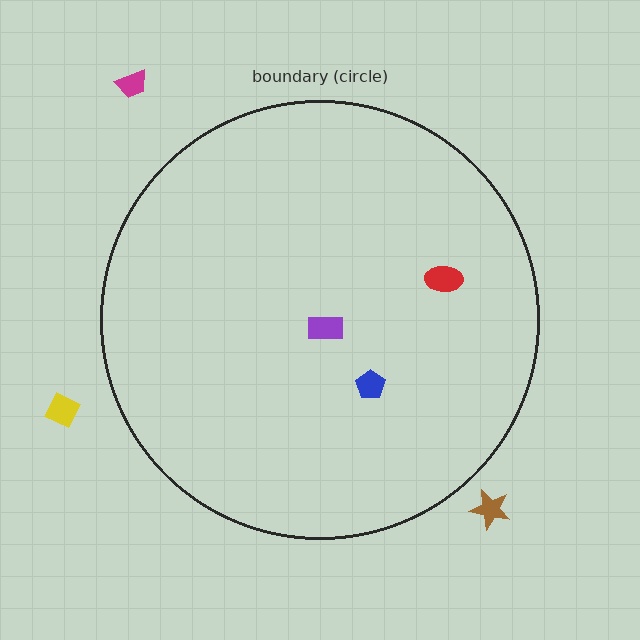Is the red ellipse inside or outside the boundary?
Inside.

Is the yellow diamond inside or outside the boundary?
Outside.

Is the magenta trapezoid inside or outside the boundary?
Outside.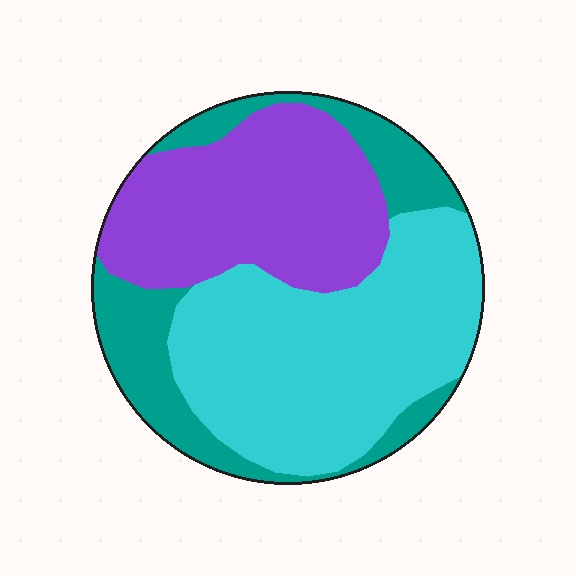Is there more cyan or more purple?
Cyan.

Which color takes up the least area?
Teal, at roughly 25%.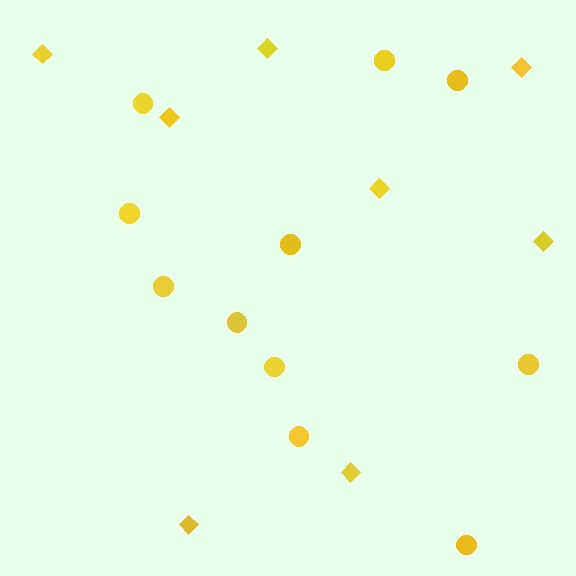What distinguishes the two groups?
There are 2 groups: one group of circles (11) and one group of diamonds (8).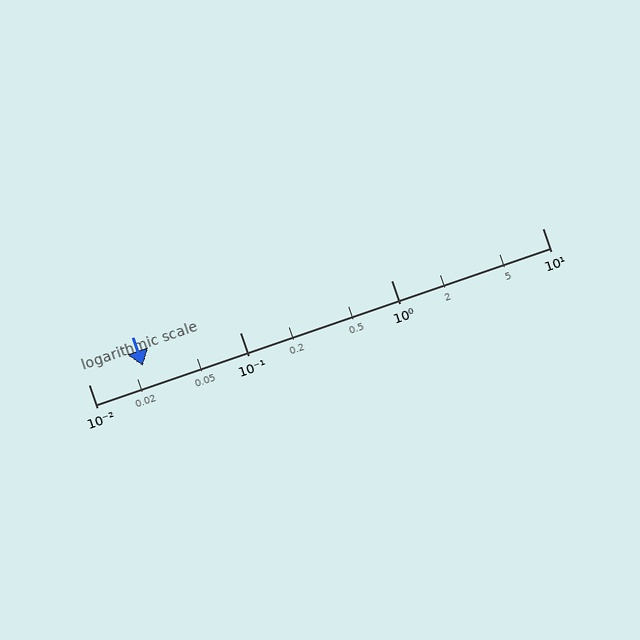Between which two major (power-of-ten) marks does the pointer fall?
The pointer is between 0.01 and 0.1.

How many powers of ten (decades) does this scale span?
The scale spans 3 decades, from 0.01 to 10.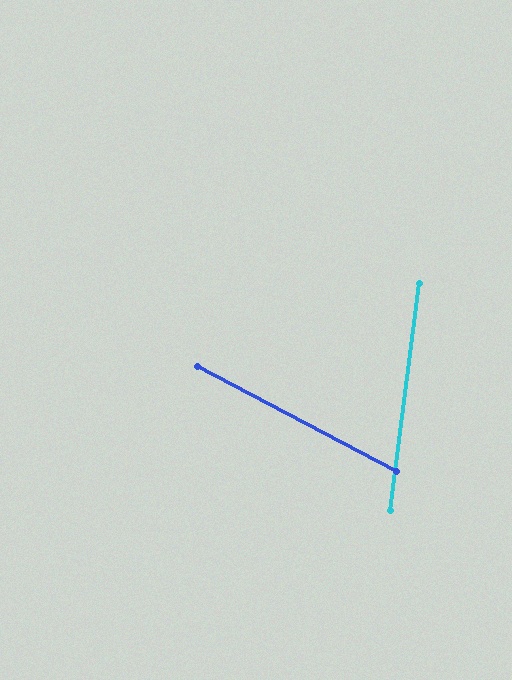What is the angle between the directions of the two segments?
Approximately 69 degrees.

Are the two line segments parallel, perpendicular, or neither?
Neither parallel nor perpendicular — they differ by about 69°.